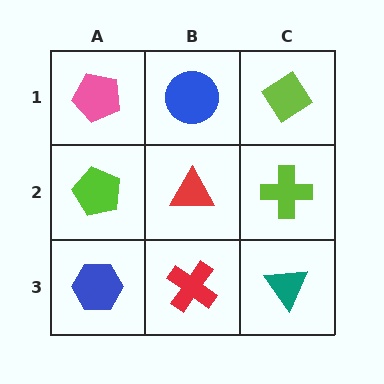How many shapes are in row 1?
3 shapes.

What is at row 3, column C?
A teal triangle.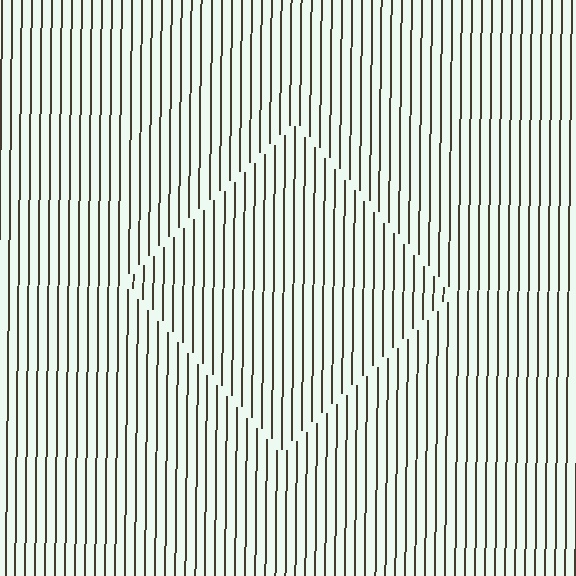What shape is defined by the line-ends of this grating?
An illusory square. The interior of the shape contains the same grating, shifted by half a period — the contour is defined by the phase discontinuity where line-ends from the inner and outer gratings abut.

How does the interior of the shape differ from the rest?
The interior of the shape contains the same grating, shifted by half a period — the contour is defined by the phase discontinuity where line-ends from the inner and outer gratings abut.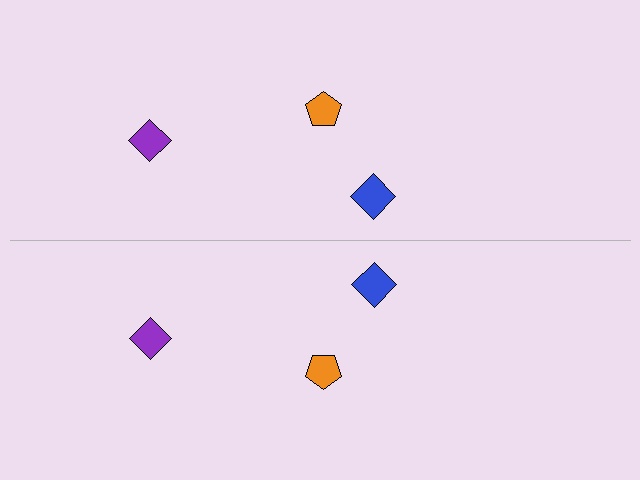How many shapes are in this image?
There are 6 shapes in this image.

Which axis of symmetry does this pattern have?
The pattern has a horizontal axis of symmetry running through the center of the image.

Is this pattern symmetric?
Yes, this pattern has bilateral (reflection) symmetry.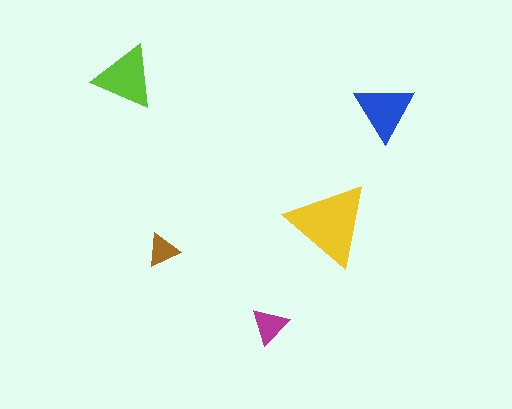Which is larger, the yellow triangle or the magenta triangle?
The yellow one.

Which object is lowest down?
The magenta triangle is bottommost.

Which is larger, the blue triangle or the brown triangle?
The blue one.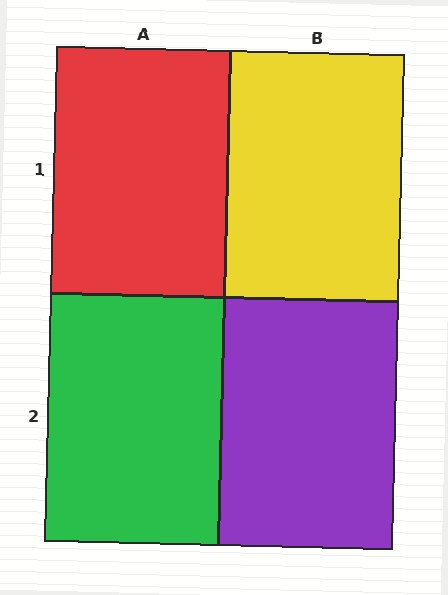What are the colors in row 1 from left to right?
Red, yellow.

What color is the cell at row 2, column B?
Purple.